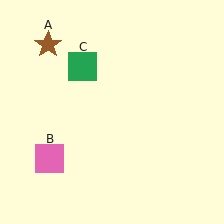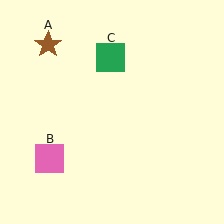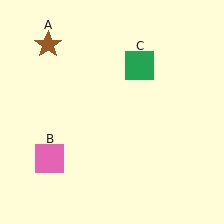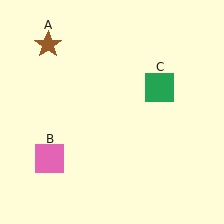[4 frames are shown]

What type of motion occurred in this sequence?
The green square (object C) rotated clockwise around the center of the scene.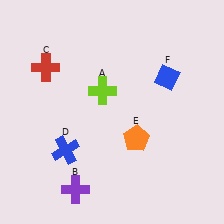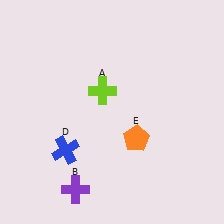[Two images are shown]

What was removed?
The red cross (C), the blue diamond (F) were removed in Image 2.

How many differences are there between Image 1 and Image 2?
There are 2 differences between the two images.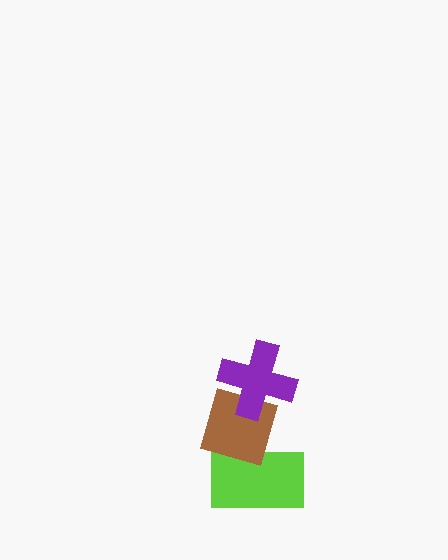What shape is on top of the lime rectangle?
The brown diamond is on top of the lime rectangle.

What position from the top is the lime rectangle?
The lime rectangle is 3rd from the top.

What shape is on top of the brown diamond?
The purple cross is on top of the brown diamond.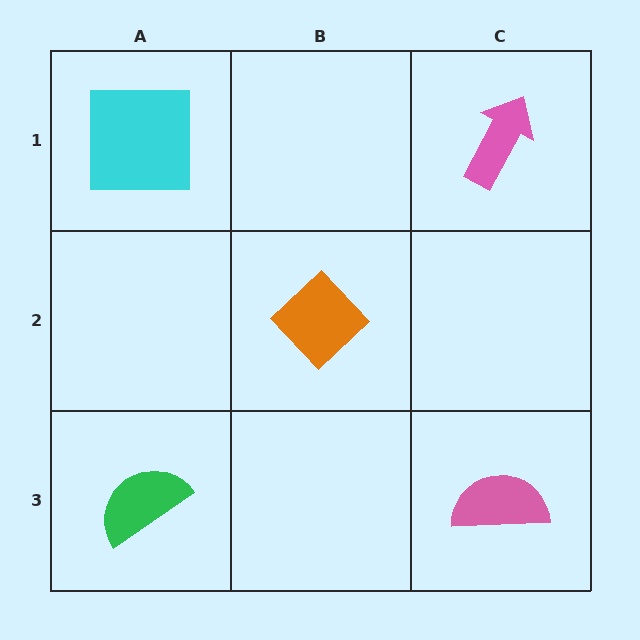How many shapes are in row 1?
2 shapes.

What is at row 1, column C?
A pink arrow.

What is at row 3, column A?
A green semicircle.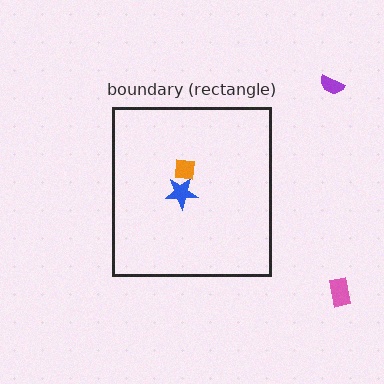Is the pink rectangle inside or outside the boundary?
Outside.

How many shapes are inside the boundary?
2 inside, 2 outside.